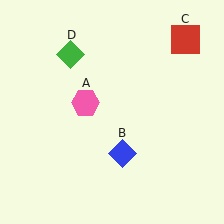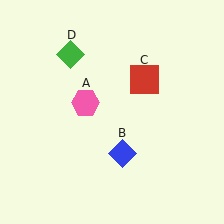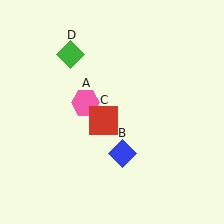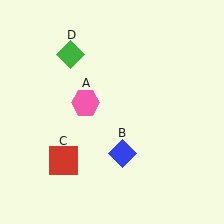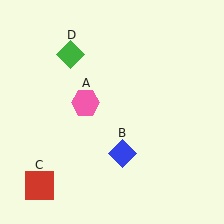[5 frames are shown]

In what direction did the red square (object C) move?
The red square (object C) moved down and to the left.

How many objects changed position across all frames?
1 object changed position: red square (object C).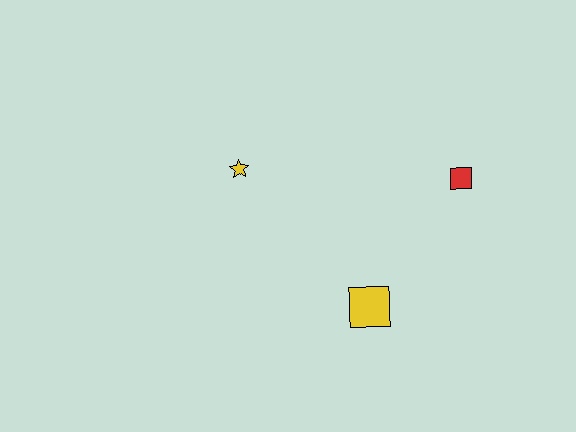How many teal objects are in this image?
There are no teal objects.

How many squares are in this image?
There are 2 squares.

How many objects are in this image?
There are 3 objects.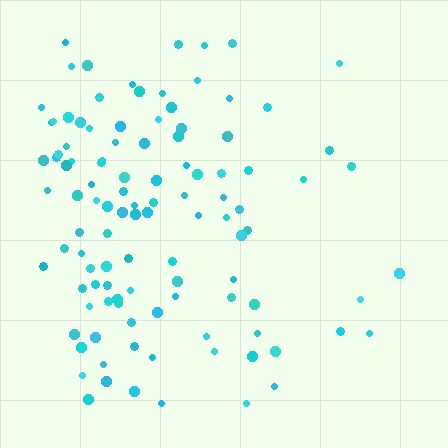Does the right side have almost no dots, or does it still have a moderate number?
Still a moderate number, just noticeably fewer than the left.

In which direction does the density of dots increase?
From right to left, with the left side densest.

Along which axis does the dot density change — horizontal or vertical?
Horizontal.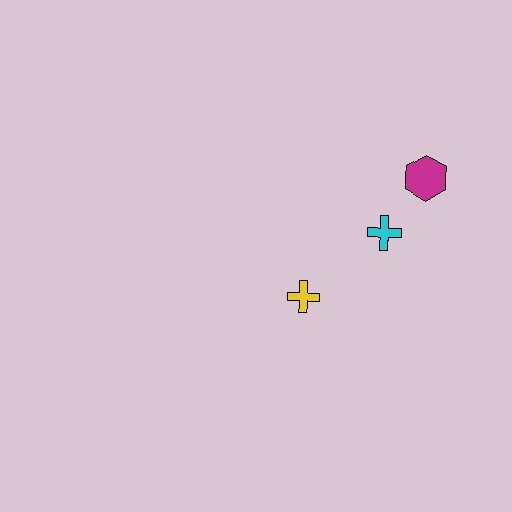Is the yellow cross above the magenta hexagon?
No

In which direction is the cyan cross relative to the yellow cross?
The cyan cross is to the right of the yellow cross.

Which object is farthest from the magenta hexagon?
The yellow cross is farthest from the magenta hexagon.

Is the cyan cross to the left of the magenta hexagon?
Yes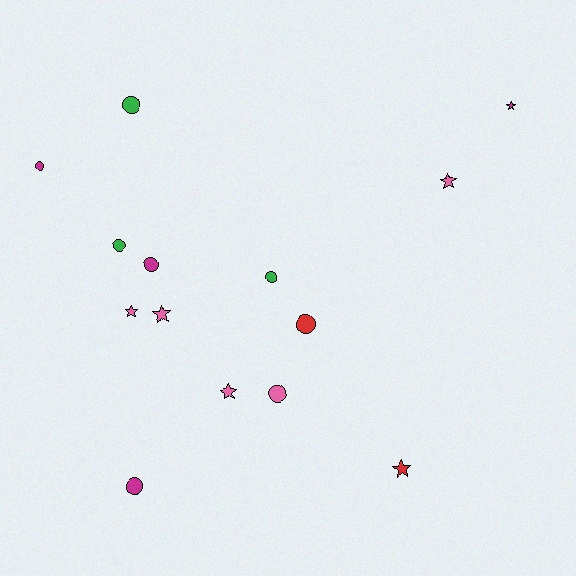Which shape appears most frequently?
Circle, with 8 objects.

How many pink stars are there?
There are 4 pink stars.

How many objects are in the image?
There are 14 objects.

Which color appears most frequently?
Pink, with 5 objects.